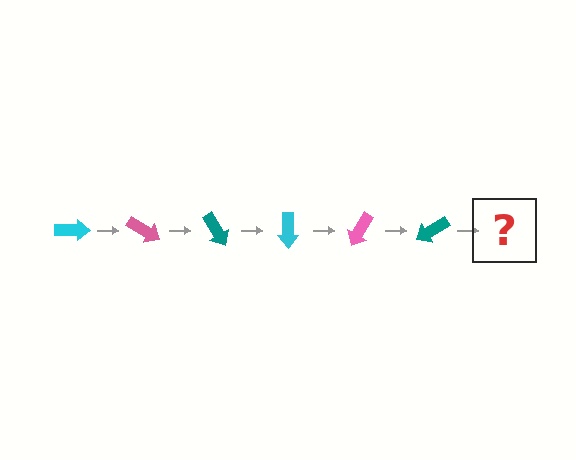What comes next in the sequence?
The next element should be a cyan arrow, rotated 180 degrees from the start.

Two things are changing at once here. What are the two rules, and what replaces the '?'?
The two rules are that it rotates 30 degrees each step and the color cycles through cyan, pink, and teal. The '?' should be a cyan arrow, rotated 180 degrees from the start.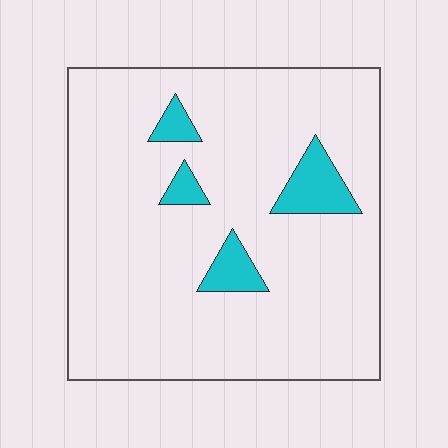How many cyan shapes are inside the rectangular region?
4.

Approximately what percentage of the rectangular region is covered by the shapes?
Approximately 10%.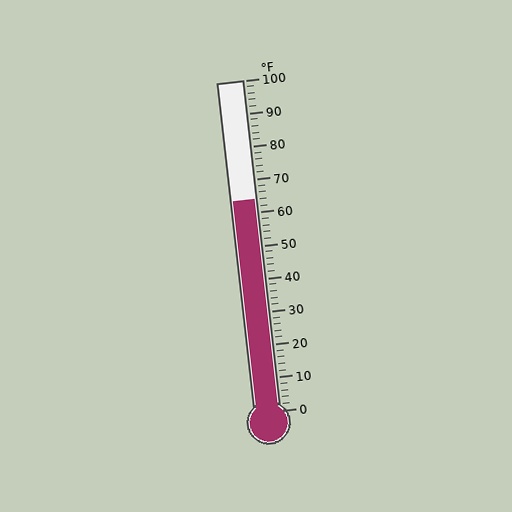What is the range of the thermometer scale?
The thermometer scale ranges from 0°F to 100°F.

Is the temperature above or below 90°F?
The temperature is below 90°F.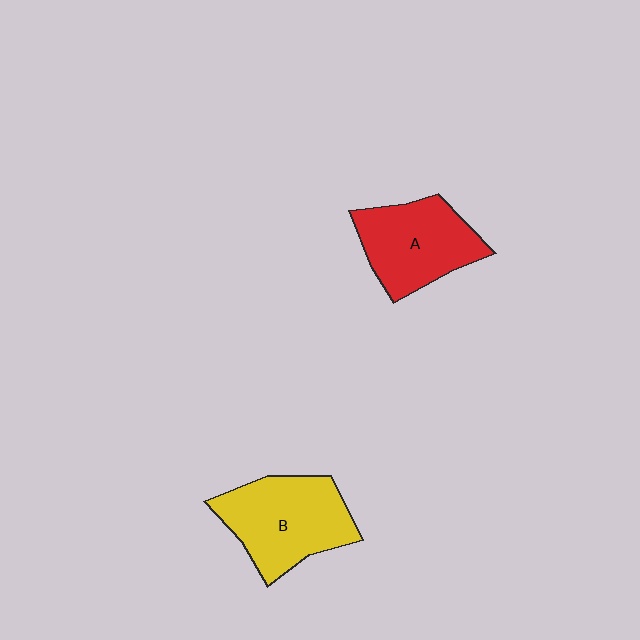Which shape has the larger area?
Shape B (yellow).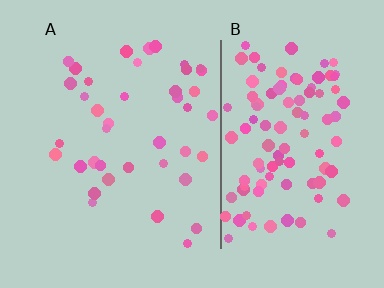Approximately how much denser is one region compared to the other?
Approximately 2.7× — region B over region A.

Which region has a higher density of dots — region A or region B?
B (the right).